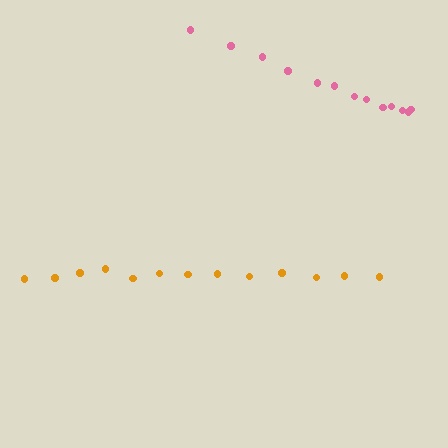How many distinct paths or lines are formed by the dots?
There are 2 distinct paths.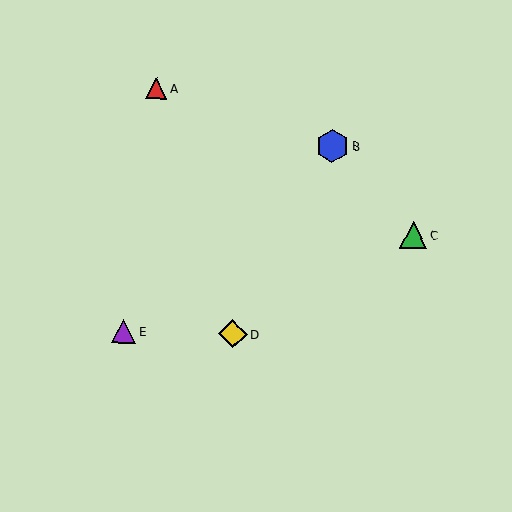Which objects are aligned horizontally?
Objects D, E are aligned horizontally.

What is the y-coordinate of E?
Object E is at y≈331.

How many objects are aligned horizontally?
2 objects (D, E) are aligned horizontally.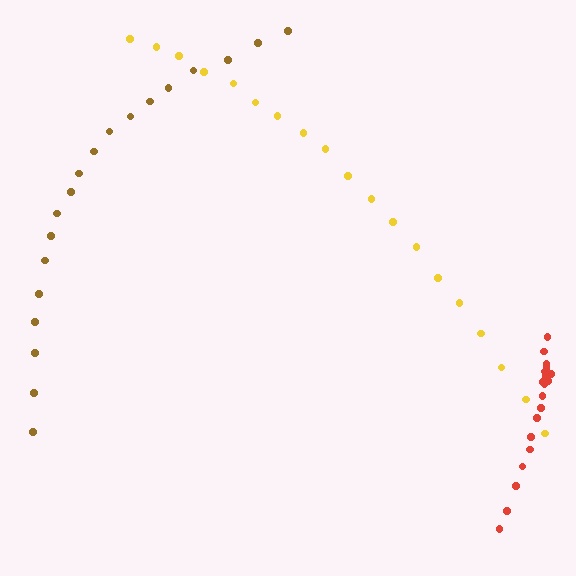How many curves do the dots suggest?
There are 3 distinct paths.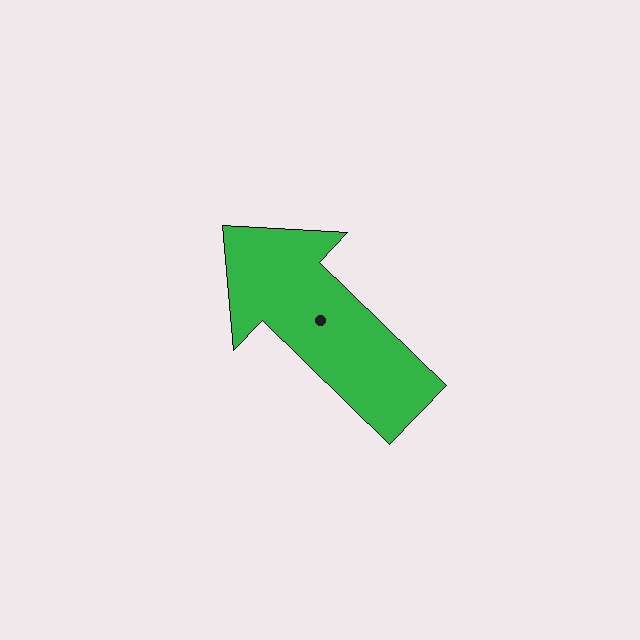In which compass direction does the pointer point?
Northwest.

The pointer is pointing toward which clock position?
Roughly 10 o'clock.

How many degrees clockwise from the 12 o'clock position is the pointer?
Approximately 314 degrees.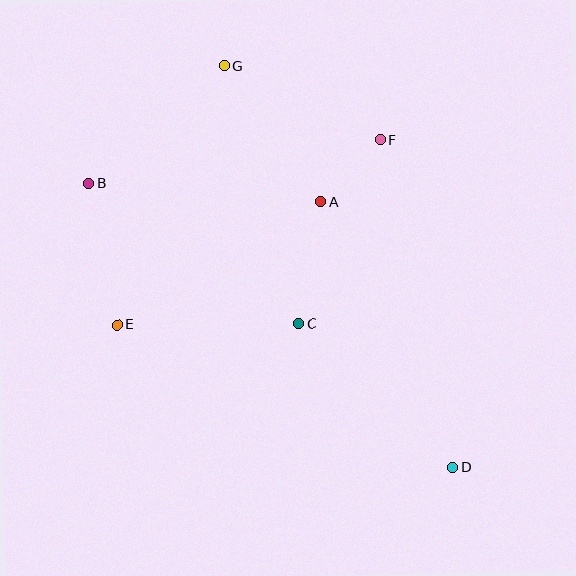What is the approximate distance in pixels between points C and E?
The distance between C and E is approximately 181 pixels.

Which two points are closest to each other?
Points A and F are closest to each other.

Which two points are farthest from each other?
Points B and D are farthest from each other.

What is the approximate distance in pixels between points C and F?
The distance between C and F is approximately 201 pixels.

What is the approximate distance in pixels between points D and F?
The distance between D and F is approximately 336 pixels.